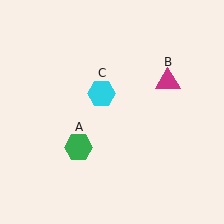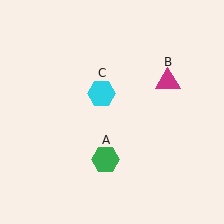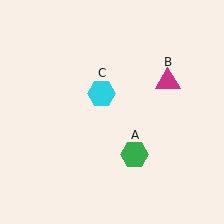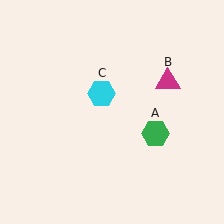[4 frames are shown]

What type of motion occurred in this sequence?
The green hexagon (object A) rotated counterclockwise around the center of the scene.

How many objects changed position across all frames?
1 object changed position: green hexagon (object A).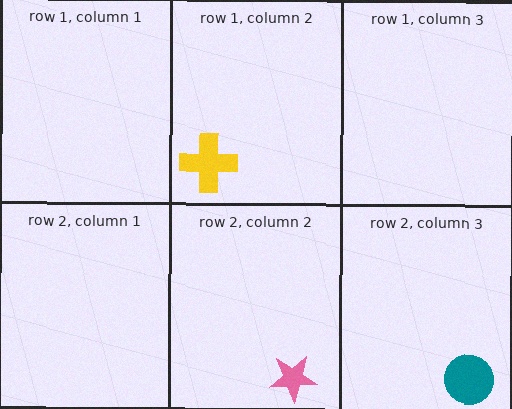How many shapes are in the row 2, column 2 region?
1.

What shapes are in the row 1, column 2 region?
The yellow cross.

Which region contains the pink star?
The row 2, column 2 region.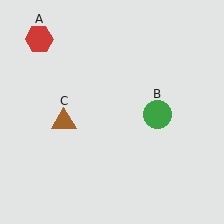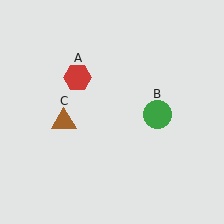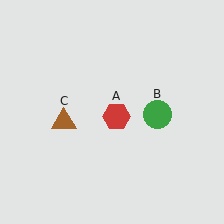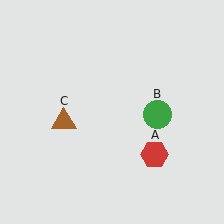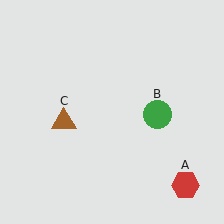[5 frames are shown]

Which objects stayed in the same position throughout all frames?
Green circle (object B) and brown triangle (object C) remained stationary.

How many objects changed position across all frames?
1 object changed position: red hexagon (object A).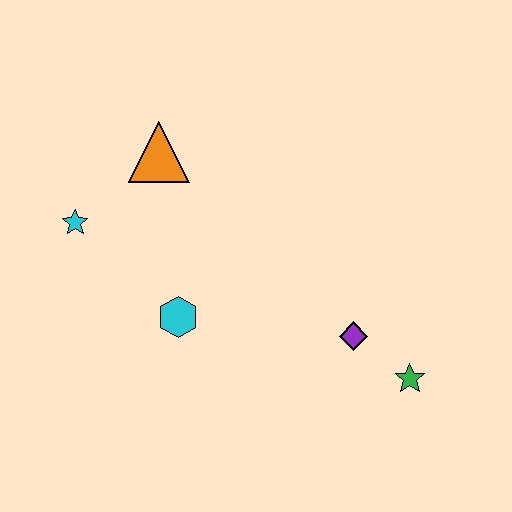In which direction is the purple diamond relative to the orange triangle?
The purple diamond is to the right of the orange triangle.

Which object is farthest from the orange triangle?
The green star is farthest from the orange triangle.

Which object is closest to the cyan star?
The orange triangle is closest to the cyan star.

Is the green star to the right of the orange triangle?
Yes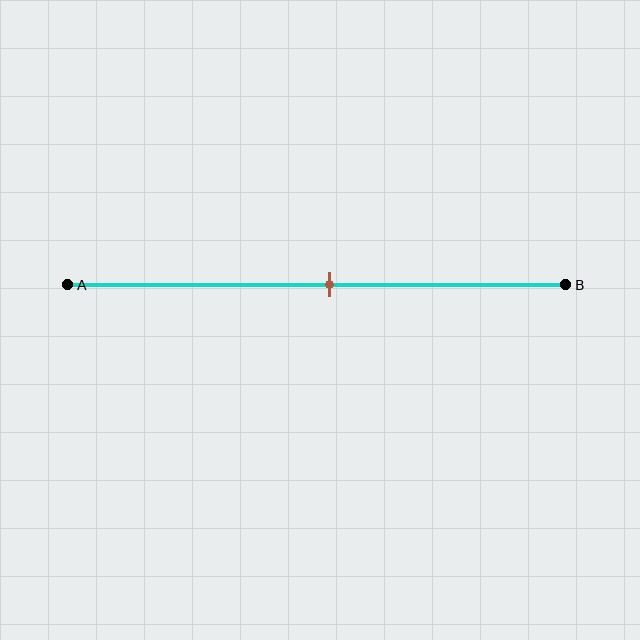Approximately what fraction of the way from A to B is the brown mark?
The brown mark is approximately 50% of the way from A to B.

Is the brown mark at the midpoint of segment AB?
Yes, the mark is approximately at the midpoint.